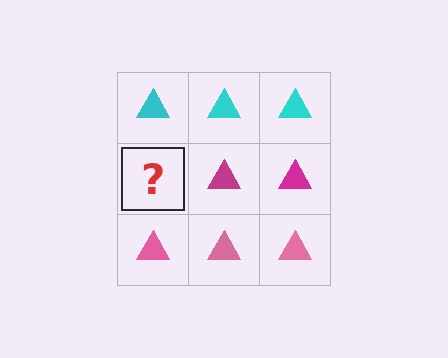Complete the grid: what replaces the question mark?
The question mark should be replaced with a magenta triangle.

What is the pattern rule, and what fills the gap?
The rule is that each row has a consistent color. The gap should be filled with a magenta triangle.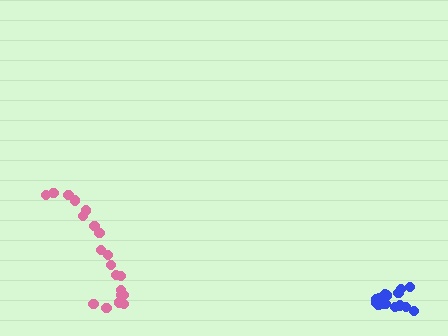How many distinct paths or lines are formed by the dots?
There are 2 distinct paths.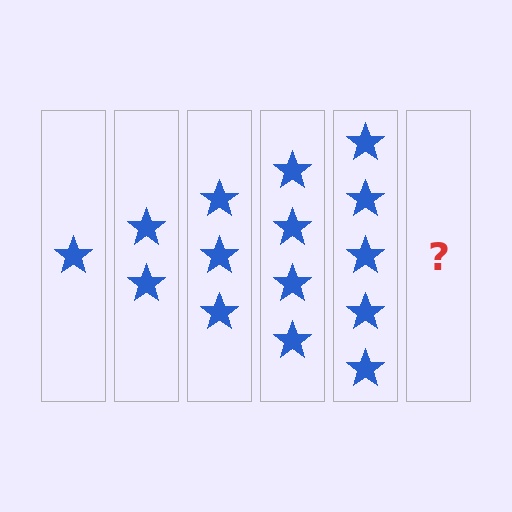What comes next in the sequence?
The next element should be 6 stars.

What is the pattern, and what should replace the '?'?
The pattern is that each step adds one more star. The '?' should be 6 stars.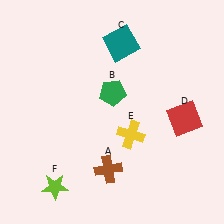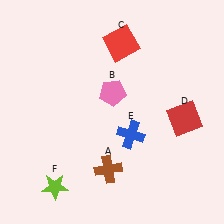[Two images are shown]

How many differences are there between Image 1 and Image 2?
There are 3 differences between the two images.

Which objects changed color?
B changed from green to pink. C changed from teal to red. E changed from yellow to blue.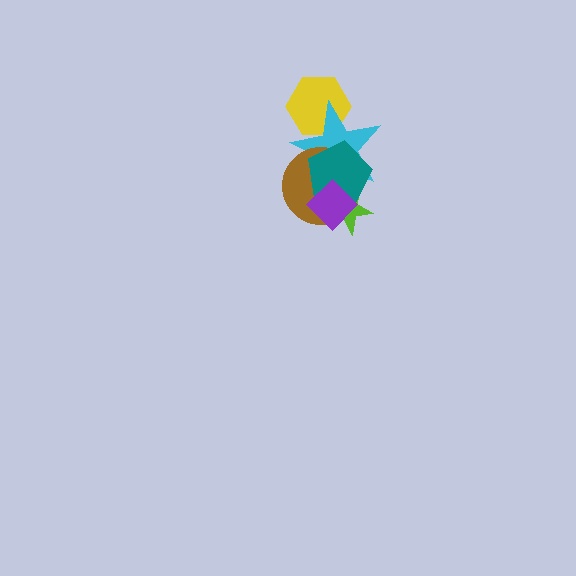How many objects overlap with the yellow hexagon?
1 object overlaps with the yellow hexagon.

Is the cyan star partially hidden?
Yes, it is partially covered by another shape.